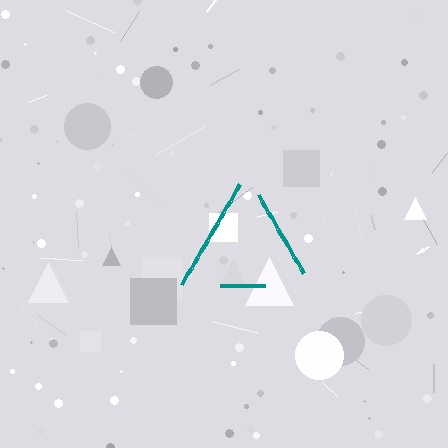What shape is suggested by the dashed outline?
The dashed outline suggests a triangle.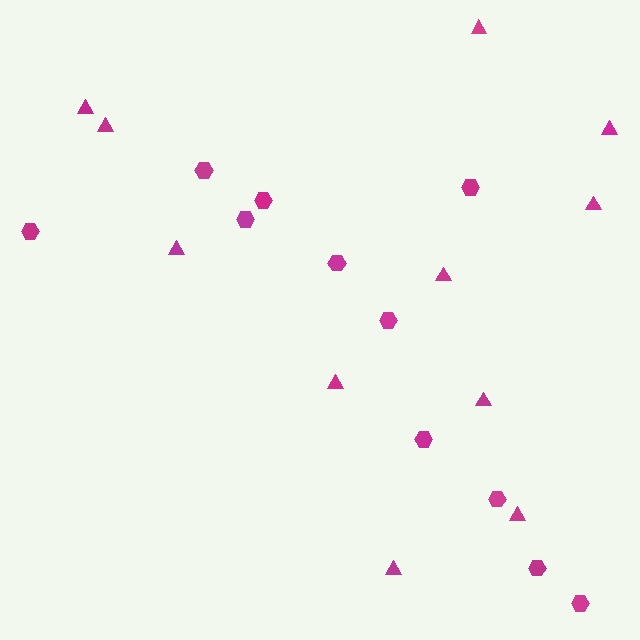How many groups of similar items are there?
There are 2 groups: one group of hexagons (11) and one group of triangles (11).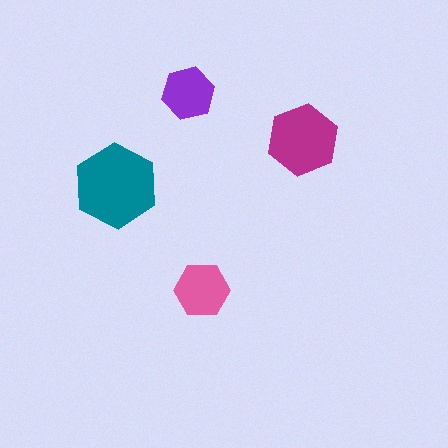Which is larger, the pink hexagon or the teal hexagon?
The teal one.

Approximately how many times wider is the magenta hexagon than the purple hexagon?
About 1.5 times wider.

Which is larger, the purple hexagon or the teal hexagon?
The teal one.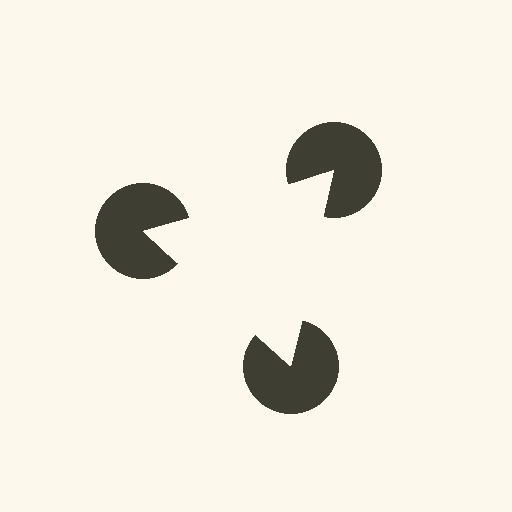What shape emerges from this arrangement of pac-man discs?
An illusory triangle — its edges are inferred from the aligned wedge cuts in the pac-man discs, not physically drawn.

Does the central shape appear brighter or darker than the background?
It typically appears slightly brighter than the background, even though no actual brightness change is drawn.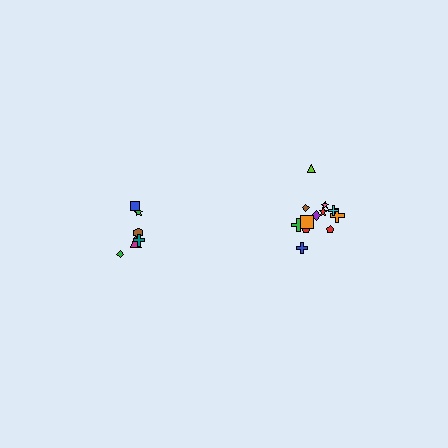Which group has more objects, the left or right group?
The right group.